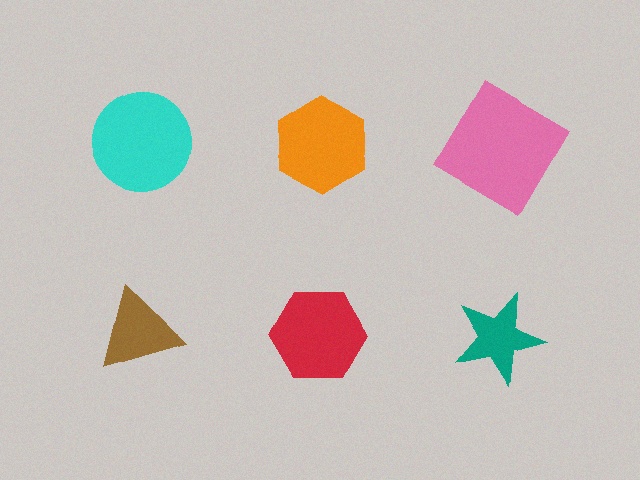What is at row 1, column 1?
A cyan circle.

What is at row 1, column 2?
An orange hexagon.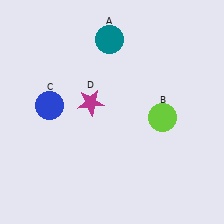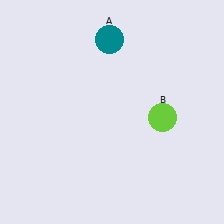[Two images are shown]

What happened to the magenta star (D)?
The magenta star (D) was removed in Image 2. It was in the top-left area of Image 1.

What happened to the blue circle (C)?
The blue circle (C) was removed in Image 2. It was in the top-left area of Image 1.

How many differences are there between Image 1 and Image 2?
There are 2 differences between the two images.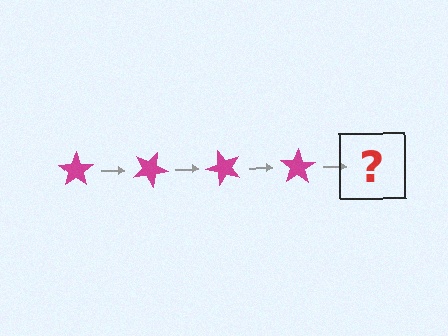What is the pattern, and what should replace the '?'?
The pattern is that the star rotates 25 degrees each step. The '?' should be a magenta star rotated 100 degrees.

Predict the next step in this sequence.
The next step is a magenta star rotated 100 degrees.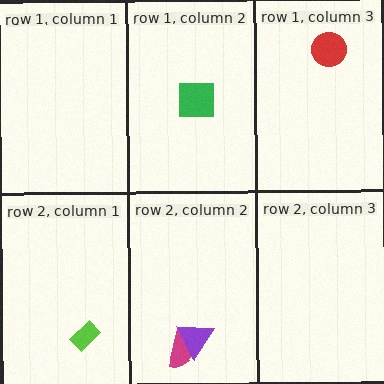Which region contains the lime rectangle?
The row 2, column 1 region.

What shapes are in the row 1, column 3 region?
The red circle.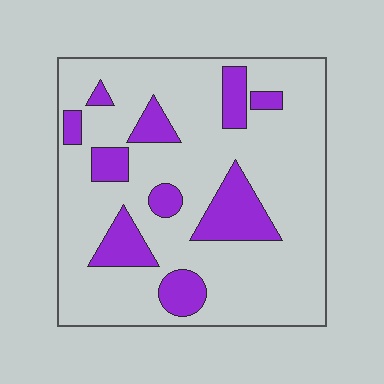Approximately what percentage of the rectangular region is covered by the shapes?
Approximately 20%.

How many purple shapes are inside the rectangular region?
10.